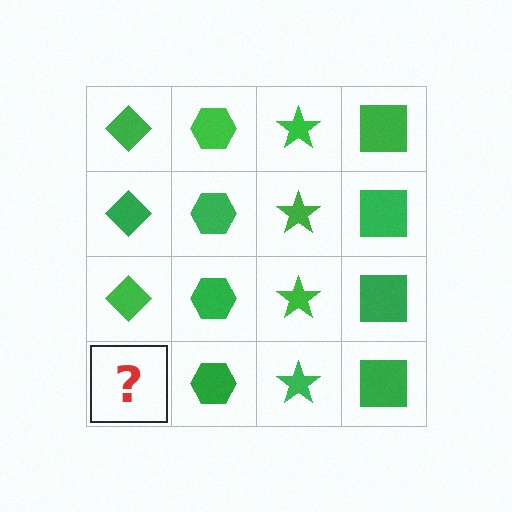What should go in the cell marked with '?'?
The missing cell should contain a green diamond.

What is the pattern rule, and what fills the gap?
The rule is that each column has a consistent shape. The gap should be filled with a green diamond.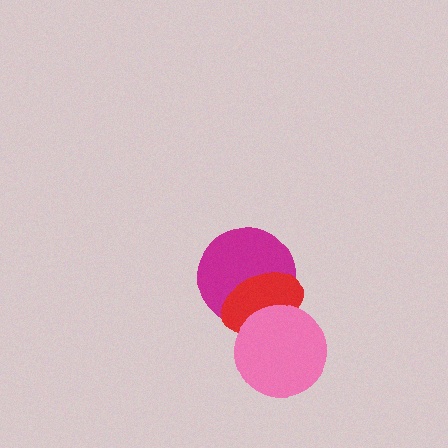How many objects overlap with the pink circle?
2 objects overlap with the pink circle.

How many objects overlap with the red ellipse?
2 objects overlap with the red ellipse.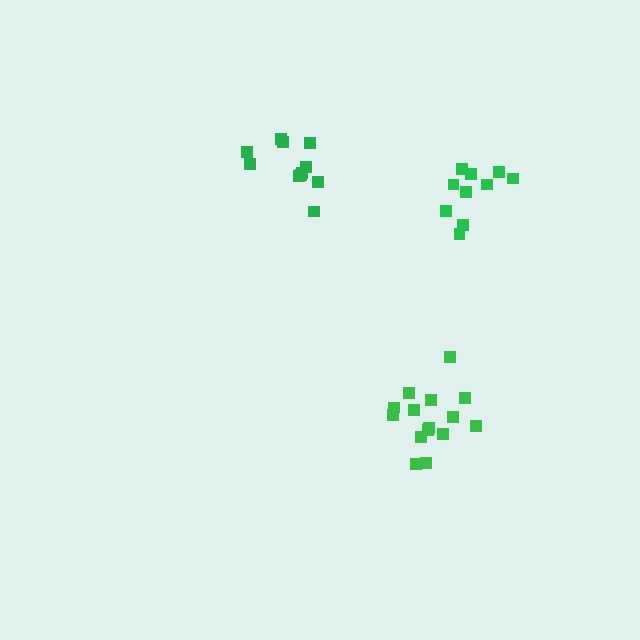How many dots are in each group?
Group 1: 11 dots, Group 2: 10 dots, Group 3: 15 dots (36 total).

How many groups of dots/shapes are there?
There are 3 groups.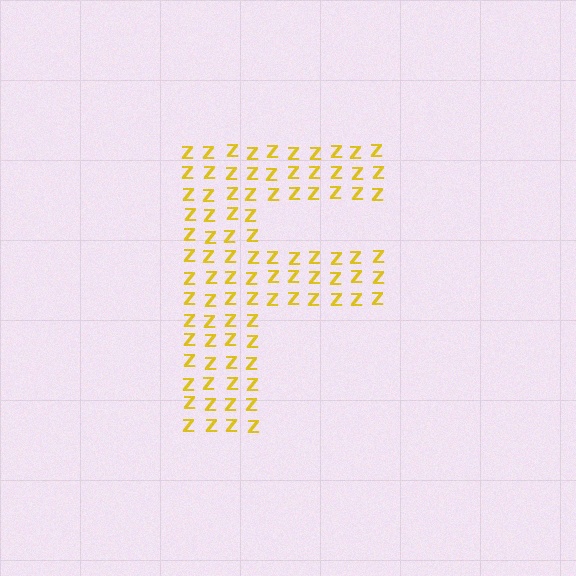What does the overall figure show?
The overall figure shows the letter F.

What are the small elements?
The small elements are letter Z's.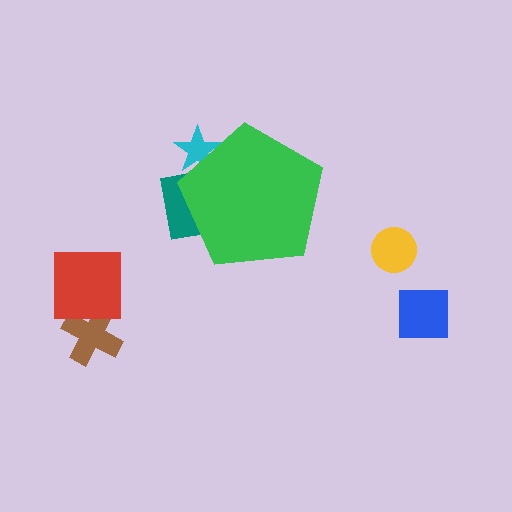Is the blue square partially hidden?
No, the blue square is fully visible.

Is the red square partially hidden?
No, the red square is fully visible.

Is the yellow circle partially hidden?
No, the yellow circle is fully visible.